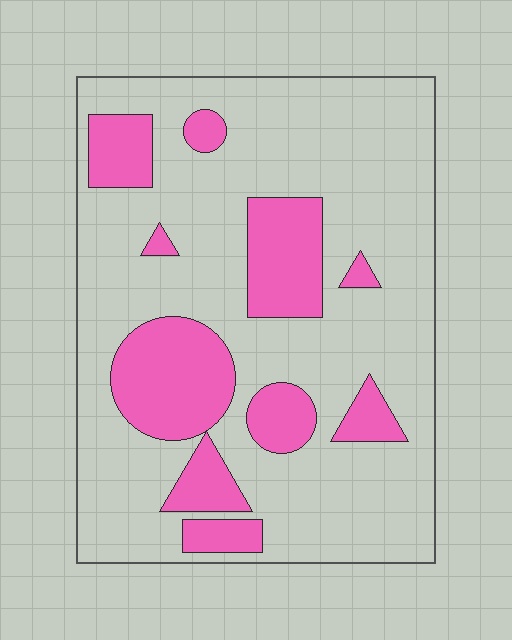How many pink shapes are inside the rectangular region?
10.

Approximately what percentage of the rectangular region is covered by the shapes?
Approximately 25%.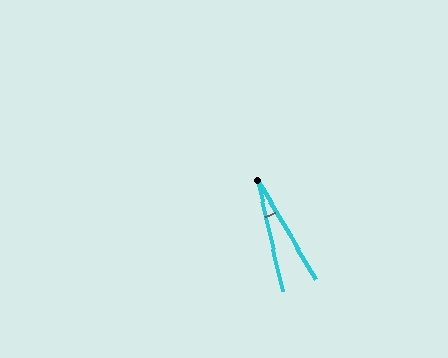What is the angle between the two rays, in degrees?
Approximately 18 degrees.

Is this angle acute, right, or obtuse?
It is acute.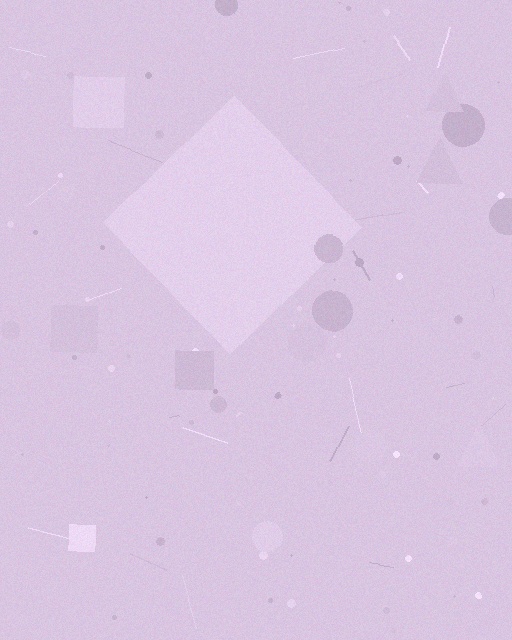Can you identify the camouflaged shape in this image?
The camouflaged shape is a diamond.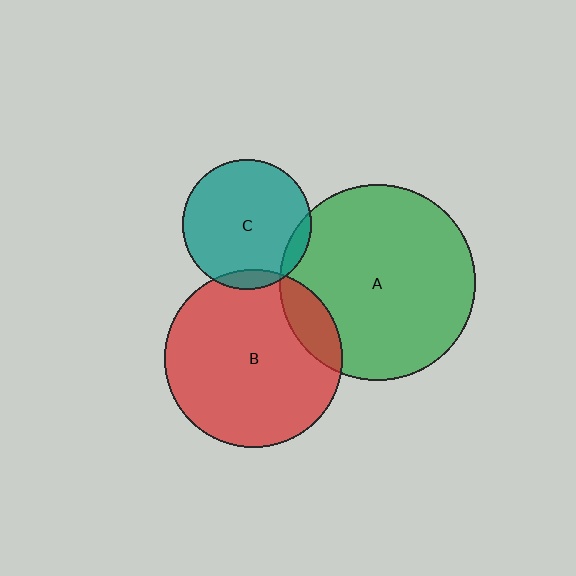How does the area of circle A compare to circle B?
Approximately 1.2 times.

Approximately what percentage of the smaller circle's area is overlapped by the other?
Approximately 10%.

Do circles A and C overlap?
Yes.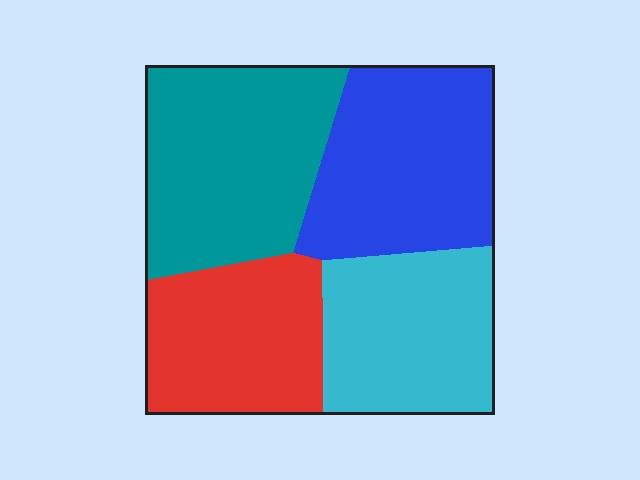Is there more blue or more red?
Blue.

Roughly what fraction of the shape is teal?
Teal covers 29% of the shape.